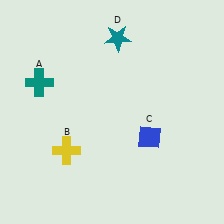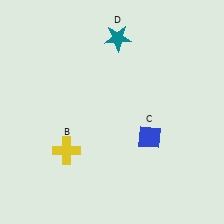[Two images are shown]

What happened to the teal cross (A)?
The teal cross (A) was removed in Image 2. It was in the top-left area of Image 1.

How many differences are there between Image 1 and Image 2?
There is 1 difference between the two images.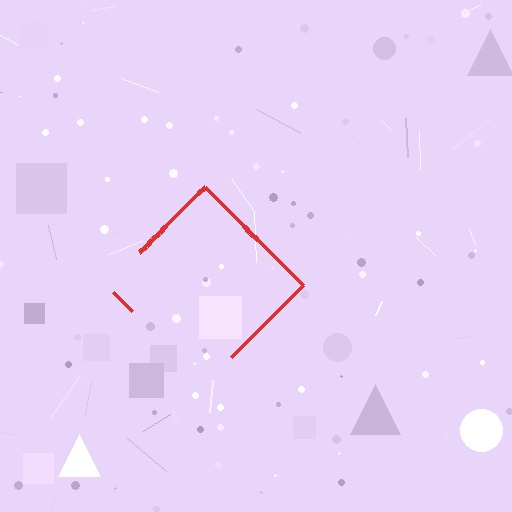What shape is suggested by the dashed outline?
The dashed outline suggests a diamond.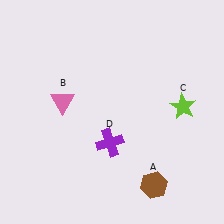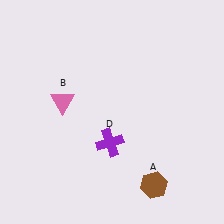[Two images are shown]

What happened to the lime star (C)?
The lime star (C) was removed in Image 2. It was in the top-right area of Image 1.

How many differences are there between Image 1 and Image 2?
There is 1 difference between the two images.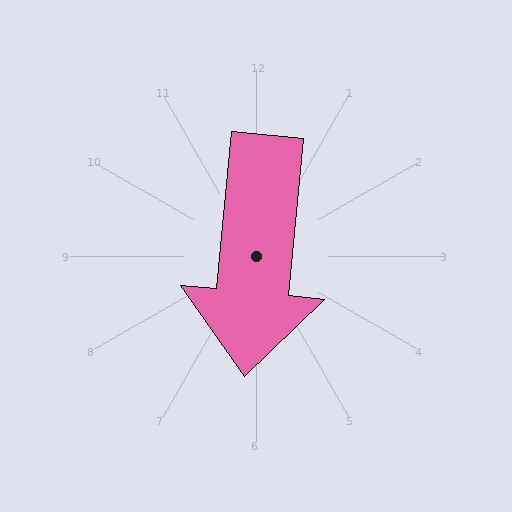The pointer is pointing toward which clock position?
Roughly 6 o'clock.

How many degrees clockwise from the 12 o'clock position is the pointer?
Approximately 185 degrees.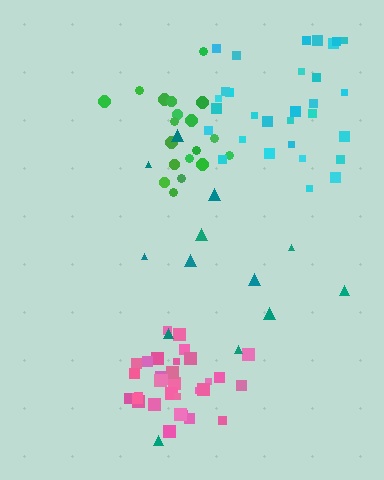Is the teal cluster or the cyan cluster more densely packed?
Cyan.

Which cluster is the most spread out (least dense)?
Teal.